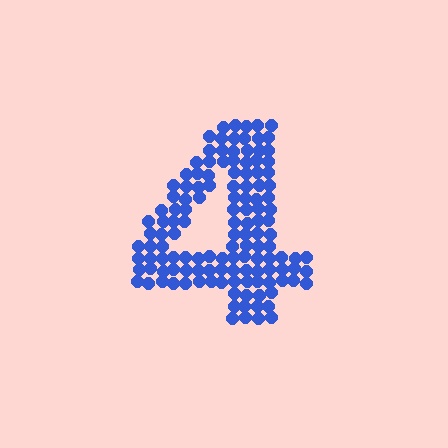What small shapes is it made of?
It is made of small circles.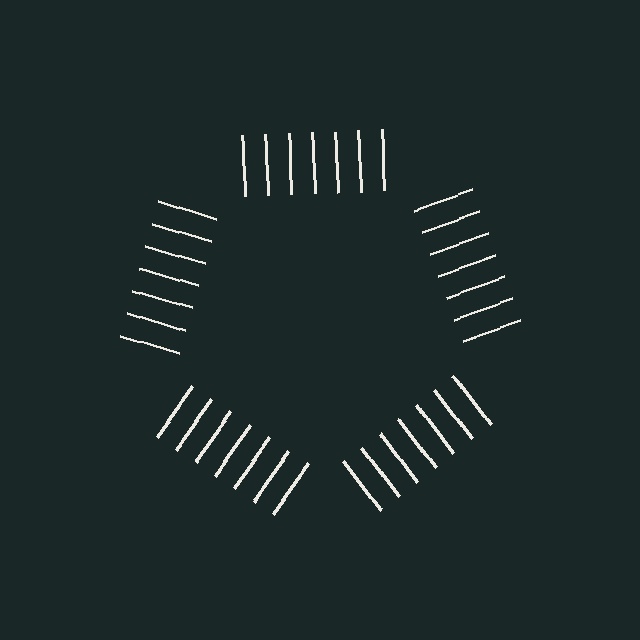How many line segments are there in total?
35 — 7 along each of the 5 edges.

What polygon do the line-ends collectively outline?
An illusory pentagon — the line segments terminate on its edges but no continuous stroke is drawn.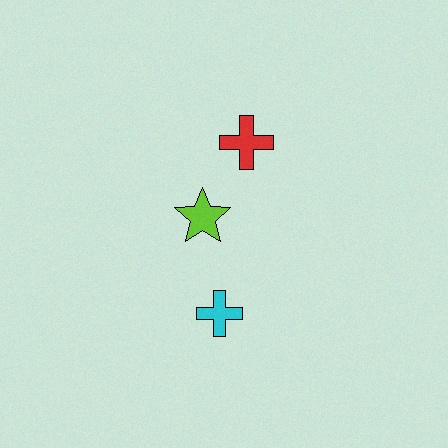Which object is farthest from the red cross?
The cyan cross is farthest from the red cross.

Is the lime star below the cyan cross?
No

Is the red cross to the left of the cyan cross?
No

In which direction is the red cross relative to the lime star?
The red cross is above the lime star.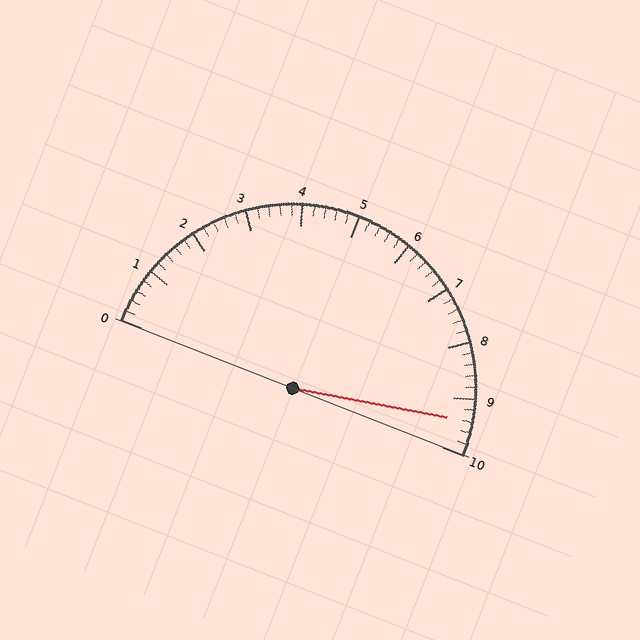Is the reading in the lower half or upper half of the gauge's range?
The reading is in the upper half of the range (0 to 10).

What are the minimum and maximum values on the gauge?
The gauge ranges from 0 to 10.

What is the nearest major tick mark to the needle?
The nearest major tick mark is 9.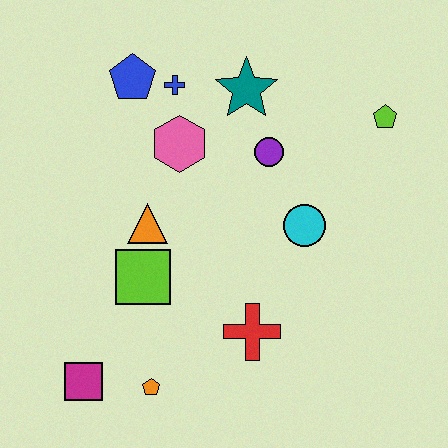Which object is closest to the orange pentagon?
The magenta square is closest to the orange pentagon.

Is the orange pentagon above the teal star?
No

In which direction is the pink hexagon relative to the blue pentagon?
The pink hexagon is below the blue pentagon.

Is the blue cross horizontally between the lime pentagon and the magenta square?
Yes